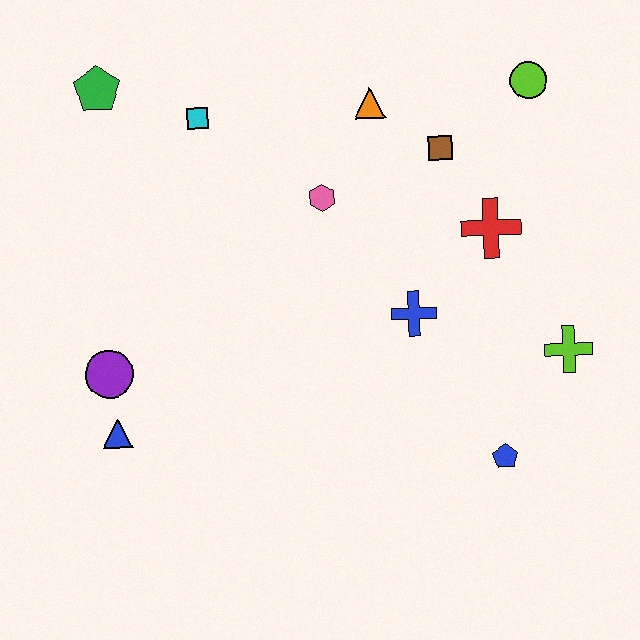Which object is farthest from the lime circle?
The blue triangle is farthest from the lime circle.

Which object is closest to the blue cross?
The red cross is closest to the blue cross.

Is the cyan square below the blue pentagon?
No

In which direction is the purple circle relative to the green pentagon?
The purple circle is below the green pentagon.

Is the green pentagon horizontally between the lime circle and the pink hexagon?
No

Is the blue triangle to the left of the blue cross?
Yes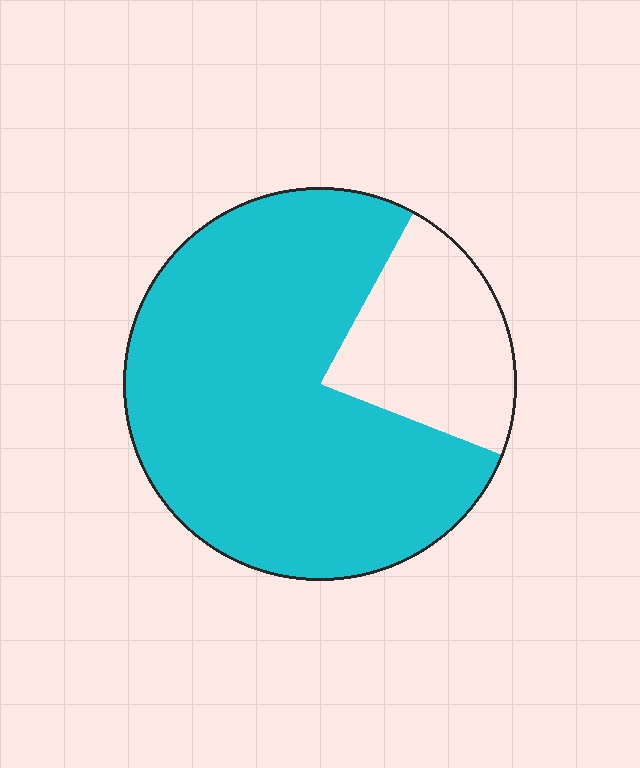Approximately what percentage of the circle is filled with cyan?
Approximately 75%.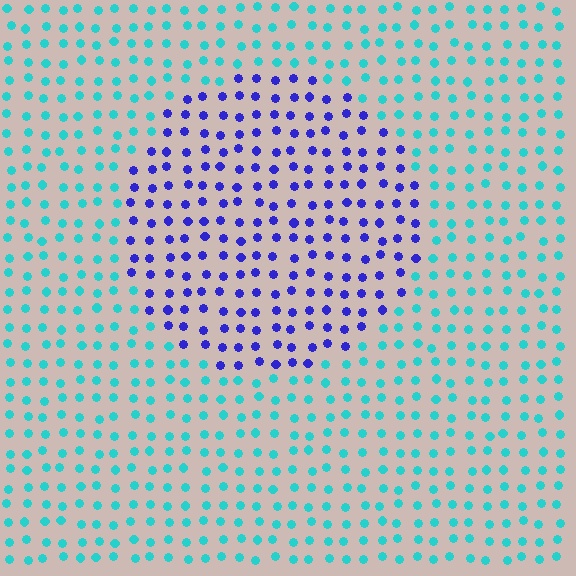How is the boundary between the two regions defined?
The boundary is defined purely by a slight shift in hue (about 65 degrees). Spacing, size, and orientation are identical on both sides.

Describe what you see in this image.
The image is filled with small cyan elements in a uniform arrangement. A circle-shaped region is visible where the elements are tinted to a slightly different hue, forming a subtle color boundary.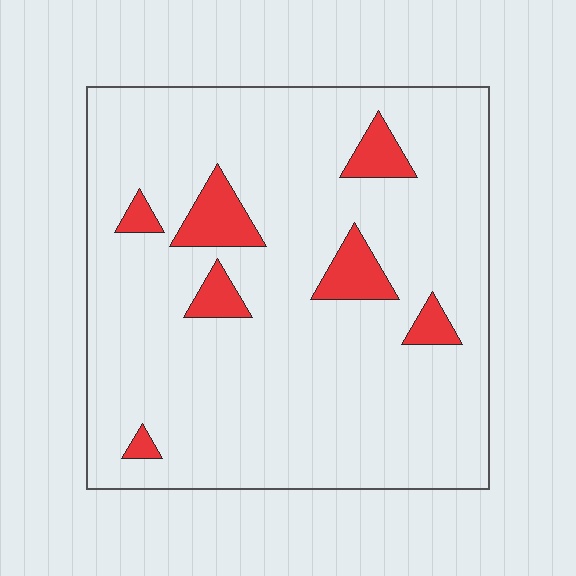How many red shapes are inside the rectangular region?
7.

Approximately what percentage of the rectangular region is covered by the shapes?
Approximately 10%.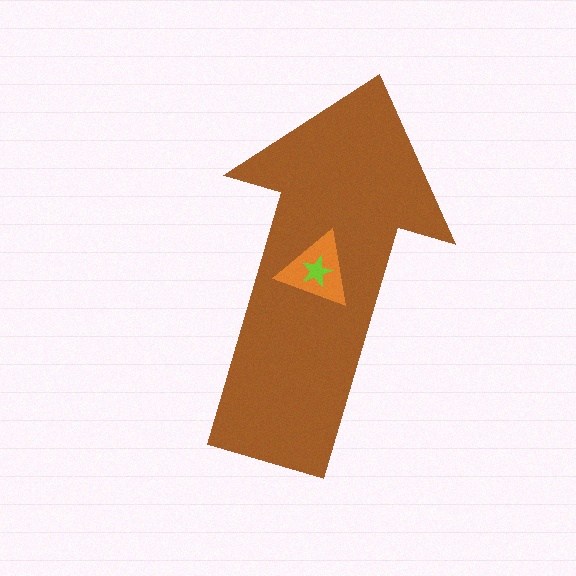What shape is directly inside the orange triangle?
The lime star.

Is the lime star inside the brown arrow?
Yes.